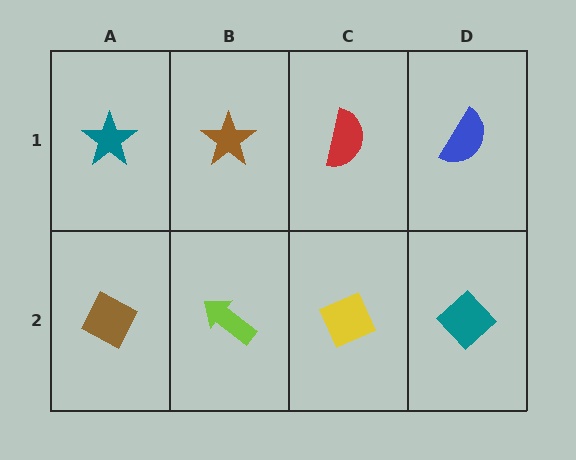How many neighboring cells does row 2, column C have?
3.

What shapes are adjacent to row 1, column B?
A lime arrow (row 2, column B), a teal star (row 1, column A), a red semicircle (row 1, column C).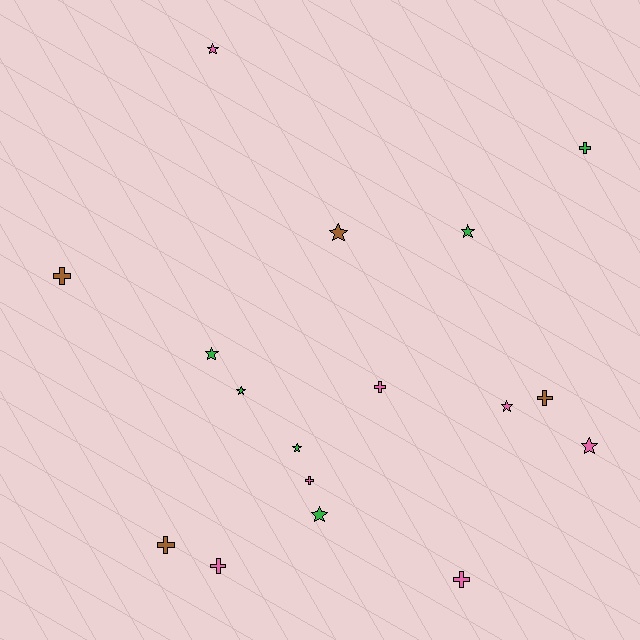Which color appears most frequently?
Pink, with 7 objects.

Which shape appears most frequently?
Star, with 9 objects.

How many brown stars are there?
There is 1 brown star.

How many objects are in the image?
There are 17 objects.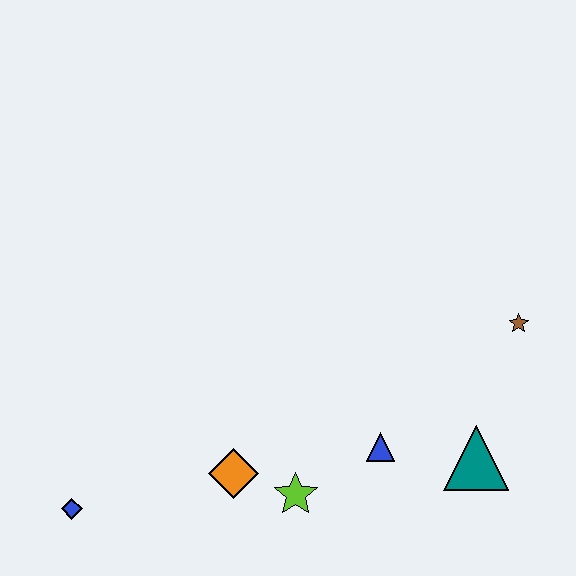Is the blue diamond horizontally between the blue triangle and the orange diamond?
No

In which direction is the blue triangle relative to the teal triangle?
The blue triangle is to the left of the teal triangle.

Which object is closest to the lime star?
The orange diamond is closest to the lime star.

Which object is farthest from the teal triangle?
The blue diamond is farthest from the teal triangle.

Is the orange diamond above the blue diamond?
Yes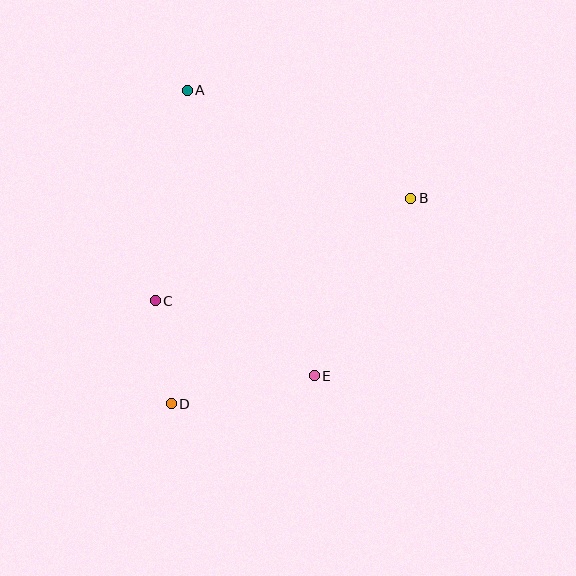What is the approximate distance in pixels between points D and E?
The distance between D and E is approximately 145 pixels.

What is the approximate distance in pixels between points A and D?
The distance between A and D is approximately 314 pixels.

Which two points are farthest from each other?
Points B and D are farthest from each other.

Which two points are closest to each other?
Points C and D are closest to each other.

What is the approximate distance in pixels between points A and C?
The distance between A and C is approximately 213 pixels.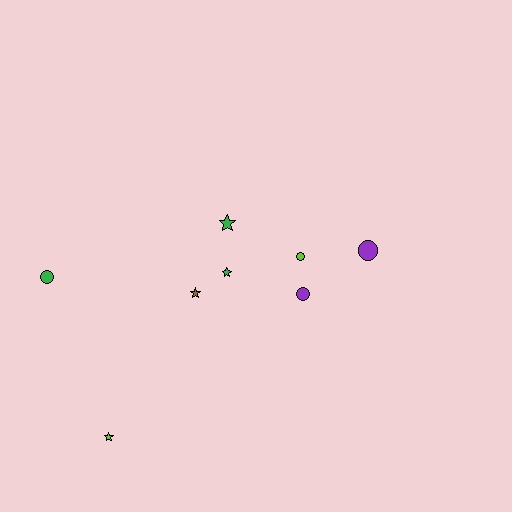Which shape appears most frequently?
Star, with 4 objects.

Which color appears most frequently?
Green, with 3 objects.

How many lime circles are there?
There is 1 lime circle.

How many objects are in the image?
There are 8 objects.